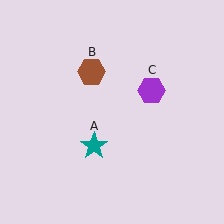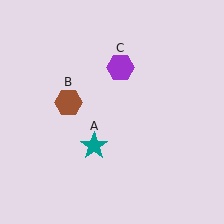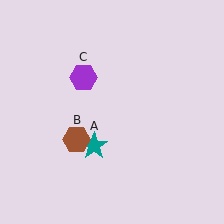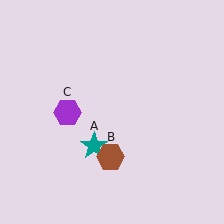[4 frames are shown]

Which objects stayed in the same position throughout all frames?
Teal star (object A) remained stationary.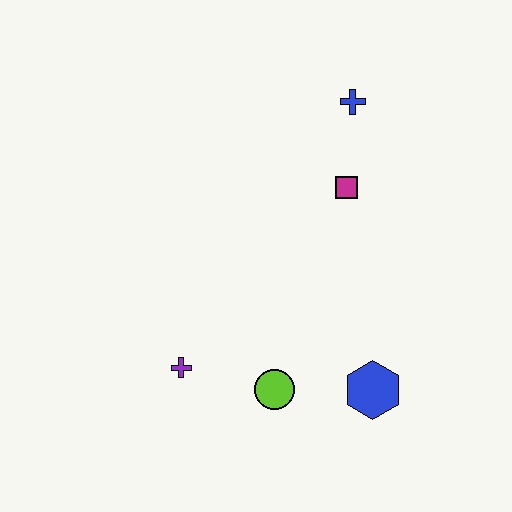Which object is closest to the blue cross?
The magenta square is closest to the blue cross.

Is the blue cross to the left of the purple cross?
No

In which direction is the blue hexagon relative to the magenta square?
The blue hexagon is below the magenta square.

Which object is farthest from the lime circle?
The blue cross is farthest from the lime circle.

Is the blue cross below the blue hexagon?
No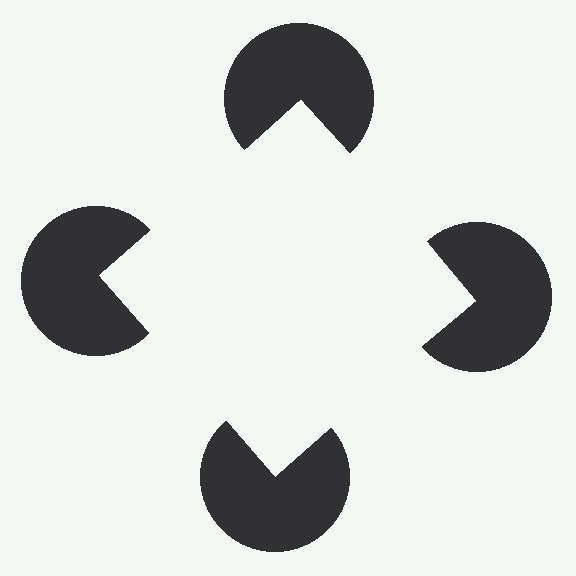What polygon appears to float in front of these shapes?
An illusory square — its edges are inferred from the aligned wedge cuts in the pac-man discs, not physically drawn.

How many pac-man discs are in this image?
There are 4 — one at each vertex of the illusory square.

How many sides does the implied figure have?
4 sides.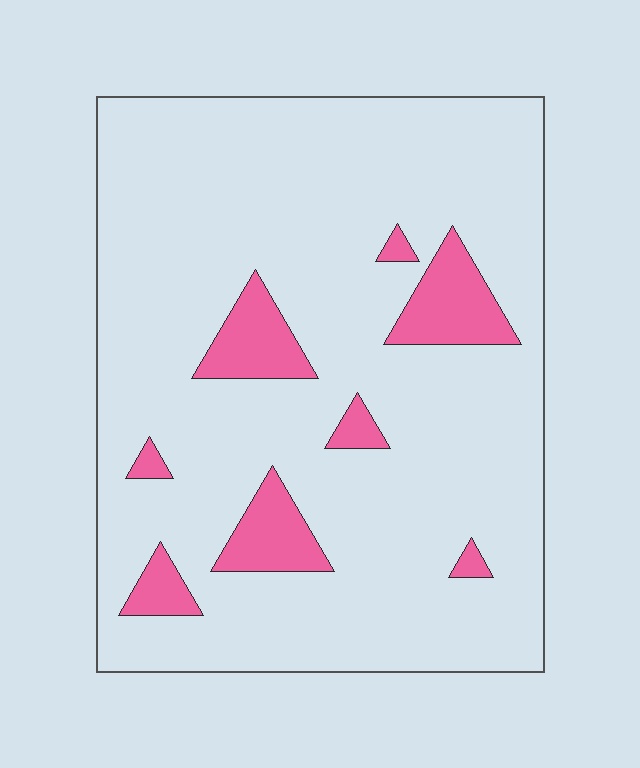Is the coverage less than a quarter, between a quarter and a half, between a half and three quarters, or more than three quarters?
Less than a quarter.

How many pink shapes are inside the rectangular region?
8.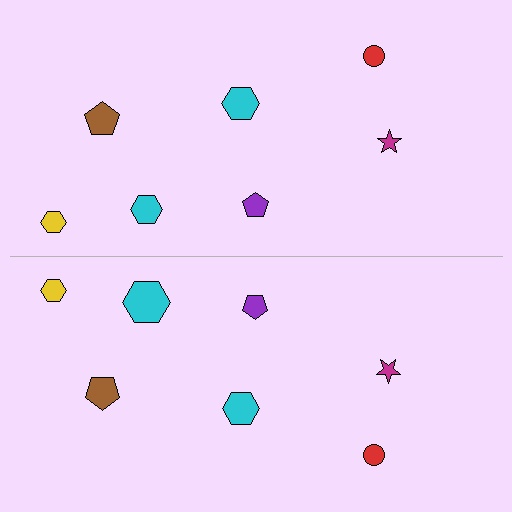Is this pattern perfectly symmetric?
No, the pattern is not perfectly symmetric. The cyan hexagon on the bottom side has a different size than its mirror counterpart.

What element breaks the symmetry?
The cyan hexagon on the bottom side has a different size than its mirror counterpart.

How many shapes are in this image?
There are 14 shapes in this image.